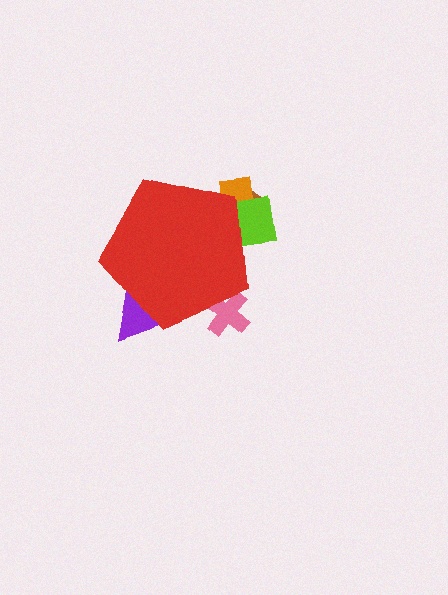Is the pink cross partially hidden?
Yes, the pink cross is partially hidden behind the red pentagon.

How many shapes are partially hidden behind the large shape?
5 shapes are partially hidden.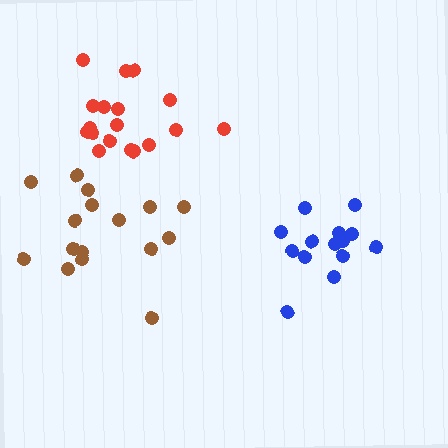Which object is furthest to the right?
The blue cluster is rightmost.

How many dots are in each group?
Group 1: 18 dots, Group 2: 16 dots, Group 3: 14 dots (48 total).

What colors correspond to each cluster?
The clusters are colored: red, brown, blue.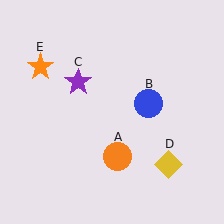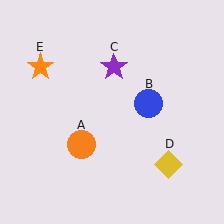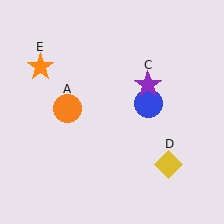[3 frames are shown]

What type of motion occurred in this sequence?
The orange circle (object A), purple star (object C) rotated clockwise around the center of the scene.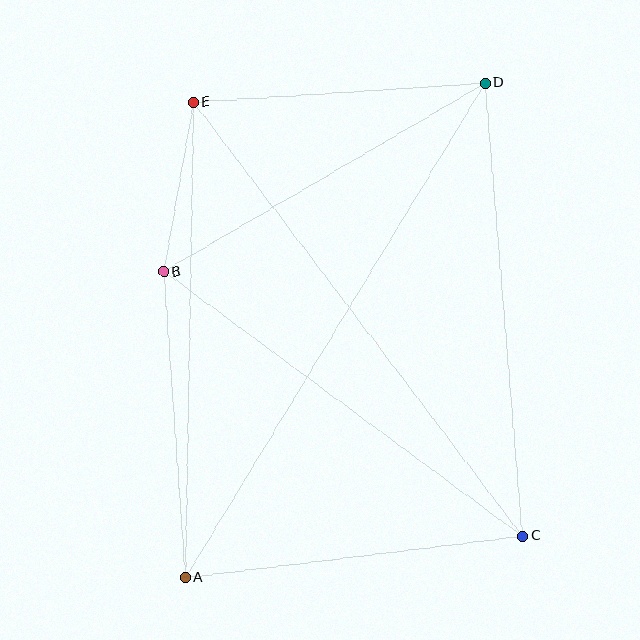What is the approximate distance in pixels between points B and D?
The distance between B and D is approximately 372 pixels.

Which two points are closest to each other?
Points B and E are closest to each other.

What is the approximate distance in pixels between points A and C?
The distance between A and C is approximately 340 pixels.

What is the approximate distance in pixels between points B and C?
The distance between B and C is approximately 446 pixels.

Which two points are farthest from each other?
Points A and D are farthest from each other.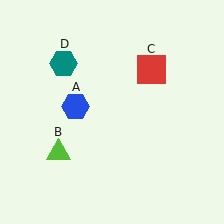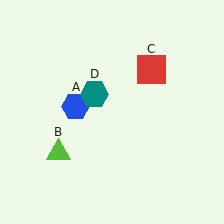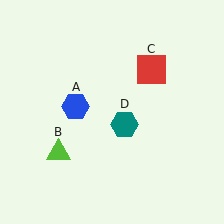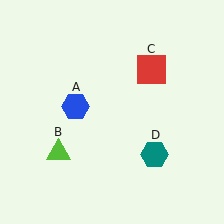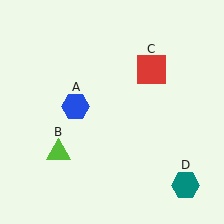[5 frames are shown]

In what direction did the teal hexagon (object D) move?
The teal hexagon (object D) moved down and to the right.